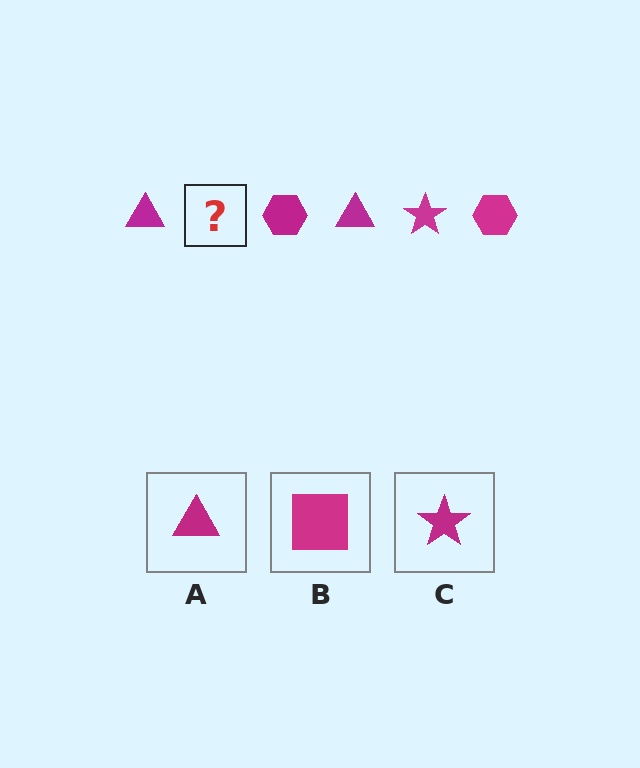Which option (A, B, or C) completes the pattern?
C.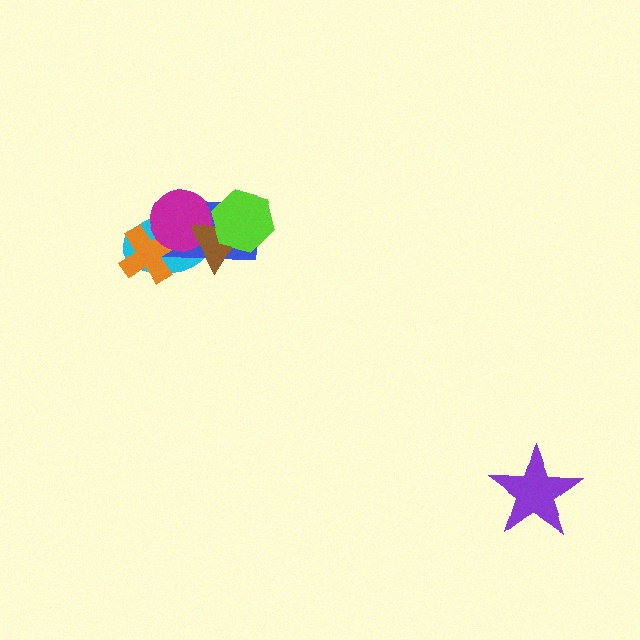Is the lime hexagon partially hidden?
No, no other shape covers it.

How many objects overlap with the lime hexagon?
2 objects overlap with the lime hexagon.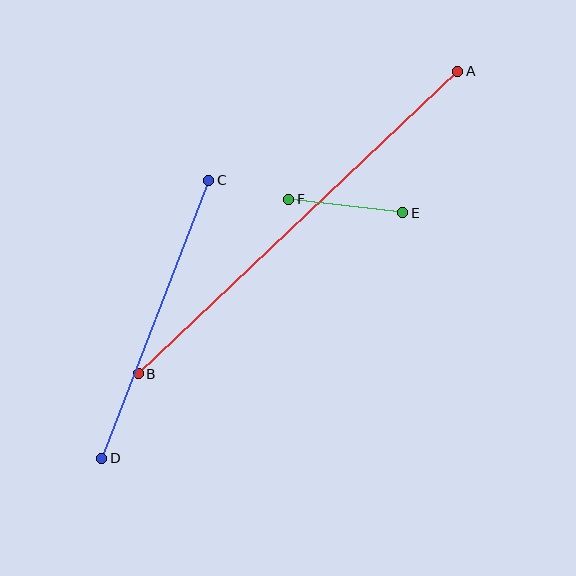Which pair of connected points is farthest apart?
Points A and B are farthest apart.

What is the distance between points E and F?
The distance is approximately 115 pixels.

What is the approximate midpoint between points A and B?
The midpoint is at approximately (298, 223) pixels.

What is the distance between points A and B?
The distance is approximately 440 pixels.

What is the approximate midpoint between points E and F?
The midpoint is at approximately (346, 206) pixels.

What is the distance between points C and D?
The distance is approximately 298 pixels.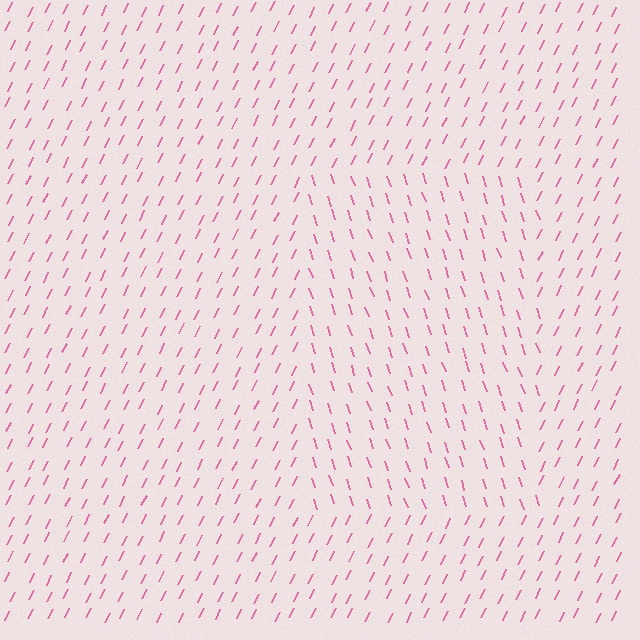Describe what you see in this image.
The image is filled with small pink line segments. A rectangle region in the image has lines oriented differently from the surrounding lines, creating a visible texture boundary.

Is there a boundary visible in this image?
Yes, there is a texture boundary formed by a change in line orientation.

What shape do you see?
I see a rectangle.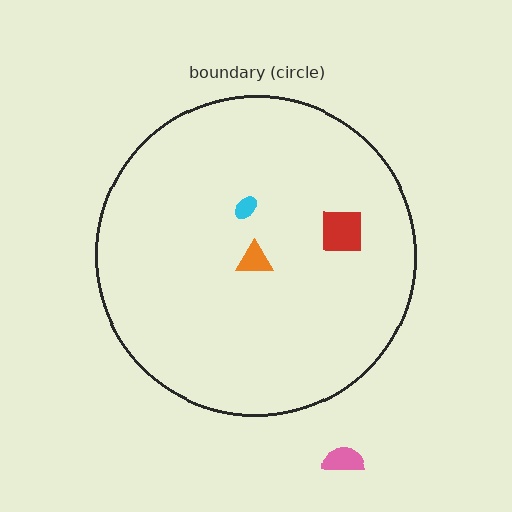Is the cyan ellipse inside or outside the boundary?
Inside.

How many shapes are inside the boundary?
3 inside, 1 outside.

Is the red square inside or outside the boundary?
Inside.